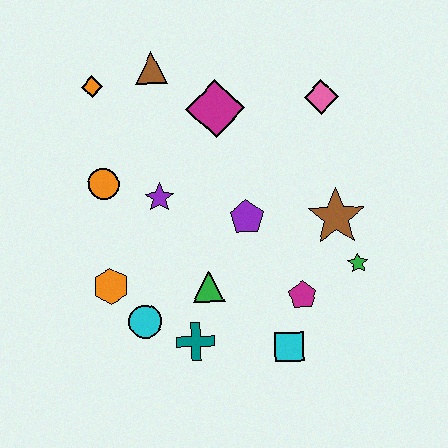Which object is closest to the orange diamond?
The brown triangle is closest to the orange diamond.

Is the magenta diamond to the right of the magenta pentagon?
No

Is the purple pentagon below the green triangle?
No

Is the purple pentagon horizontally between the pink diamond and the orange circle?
Yes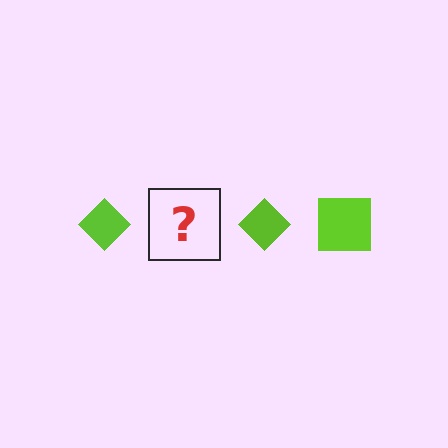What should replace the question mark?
The question mark should be replaced with a lime square.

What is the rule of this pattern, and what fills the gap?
The rule is that the pattern cycles through diamond, square shapes in lime. The gap should be filled with a lime square.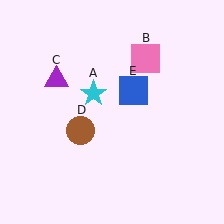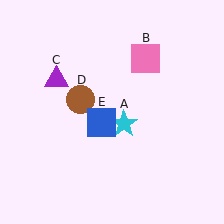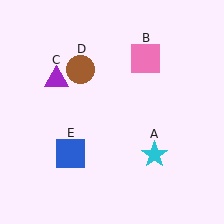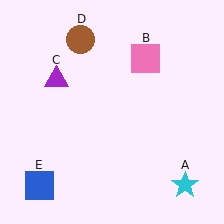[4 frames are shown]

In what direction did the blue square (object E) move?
The blue square (object E) moved down and to the left.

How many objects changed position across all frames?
3 objects changed position: cyan star (object A), brown circle (object D), blue square (object E).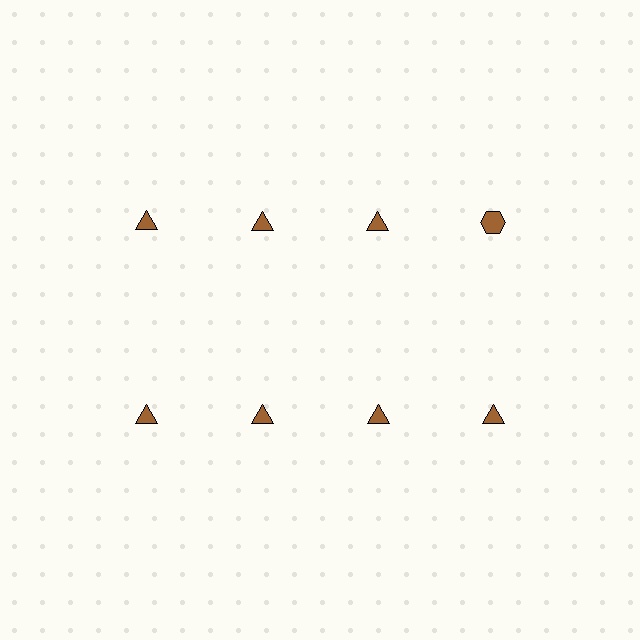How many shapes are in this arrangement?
There are 8 shapes arranged in a grid pattern.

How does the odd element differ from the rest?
It has a different shape: hexagon instead of triangle.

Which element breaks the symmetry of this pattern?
The brown hexagon in the top row, second from right column breaks the symmetry. All other shapes are brown triangles.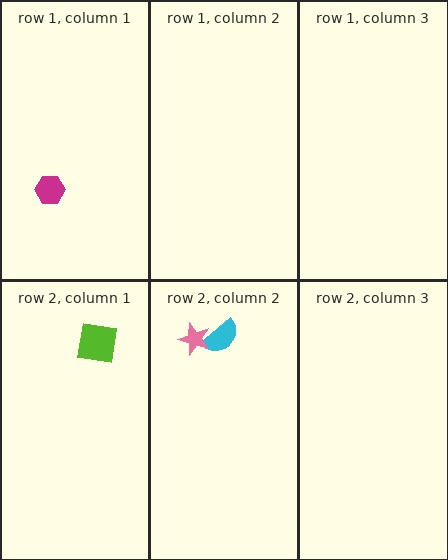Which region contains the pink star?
The row 2, column 2 region.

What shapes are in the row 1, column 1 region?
The magenta hexagon.